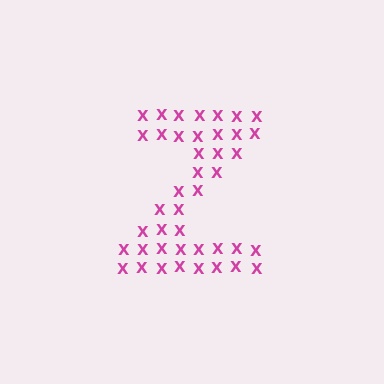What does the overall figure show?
The overall figure shows the letter Z.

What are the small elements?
The small elements are letter X's.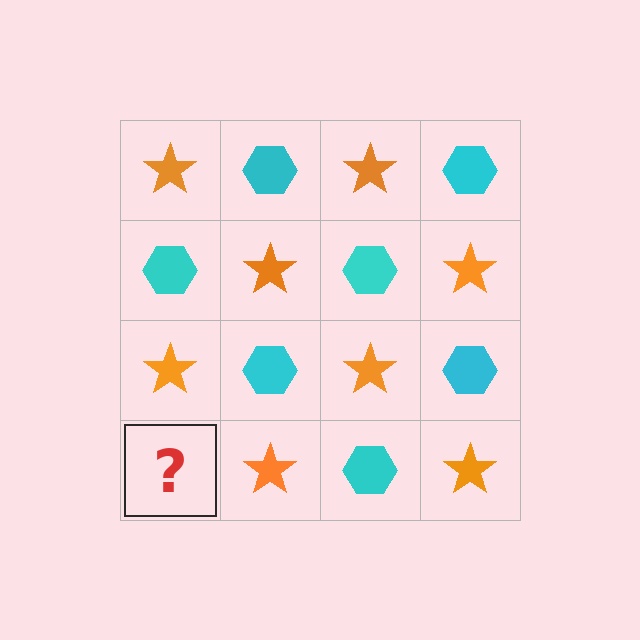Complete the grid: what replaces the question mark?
The question mark should be replaced with a cyan hexagon.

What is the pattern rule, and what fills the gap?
The rule is that it alternates orange star and cyan hexagon in a checkerboard pattern. The gap should be filled with a cyan hexagon.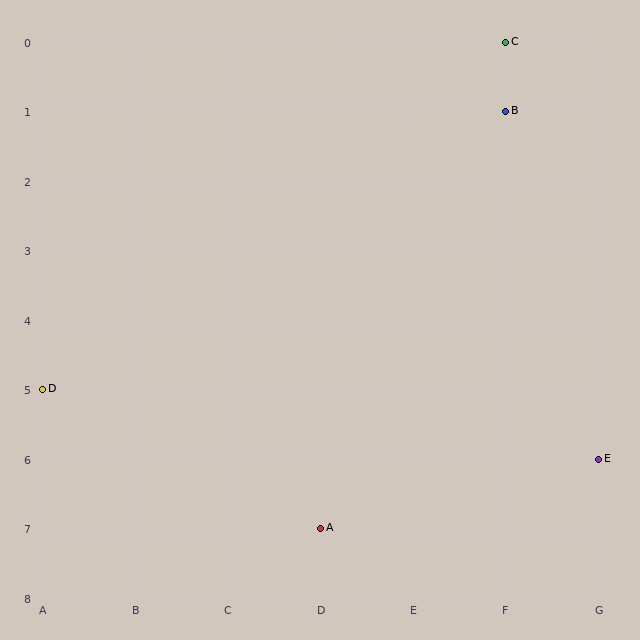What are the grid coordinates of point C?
Point C is at grid coordinates (F, 0).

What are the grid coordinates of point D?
Point D is at grid coordinates (A, 5).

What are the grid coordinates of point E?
Point E is at grid coordinates (G, 6).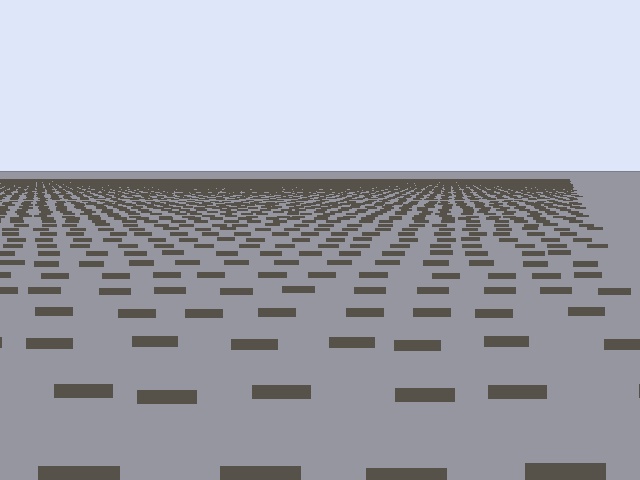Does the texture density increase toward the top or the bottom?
Density increases toward the top.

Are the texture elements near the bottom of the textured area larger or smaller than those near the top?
Larger. Near the bottom, elements are closer to the viewer and appear at a bigger on-screen size.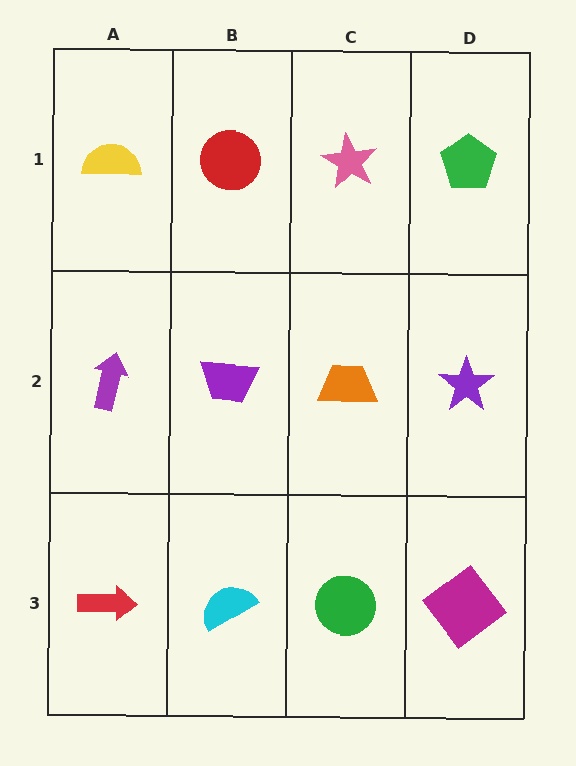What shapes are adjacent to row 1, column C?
An orange trapezoid (row 2, column C), a red circle (row 1, column B), a green pentagon (row 1, column D).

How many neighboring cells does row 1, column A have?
2.